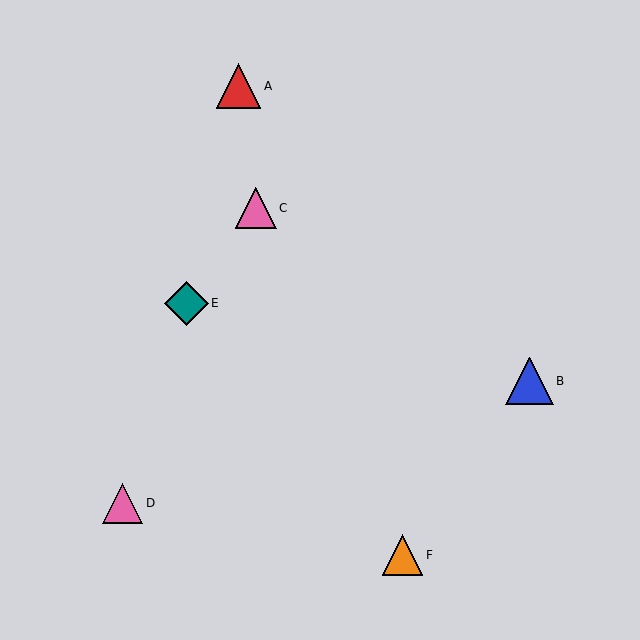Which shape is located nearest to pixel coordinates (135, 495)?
The pink triangle (labeled D) at (123, 503) is nearest to that location.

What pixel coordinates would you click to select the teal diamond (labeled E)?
Click at (186, 303) to select the teal diamond E.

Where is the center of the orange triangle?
The center of the orange triangle is at (403, 555).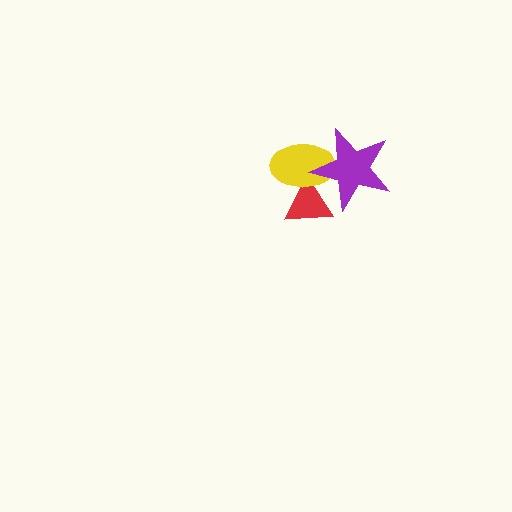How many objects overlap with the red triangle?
2 objects overlap with the red triangle.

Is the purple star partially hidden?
No, no other shape covers it.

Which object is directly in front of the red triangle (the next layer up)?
The yellow ellipse is directly in front of the red triangle.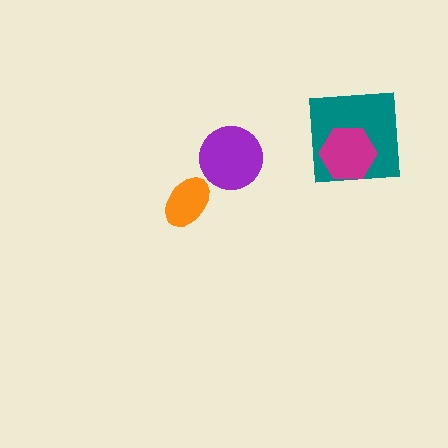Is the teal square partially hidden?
Yes, it is partially covered by another shape.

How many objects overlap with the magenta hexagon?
1 object overlaps with the magenta hexagon.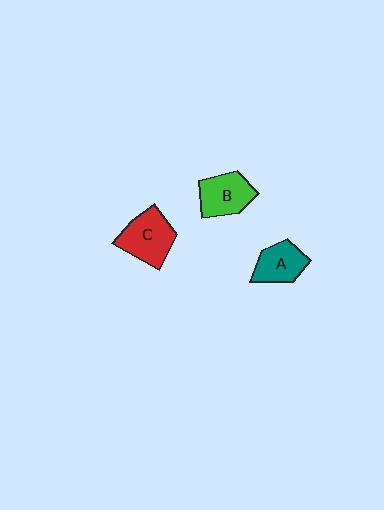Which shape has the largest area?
Shape C (red).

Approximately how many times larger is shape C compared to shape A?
Approximately 1.3 times.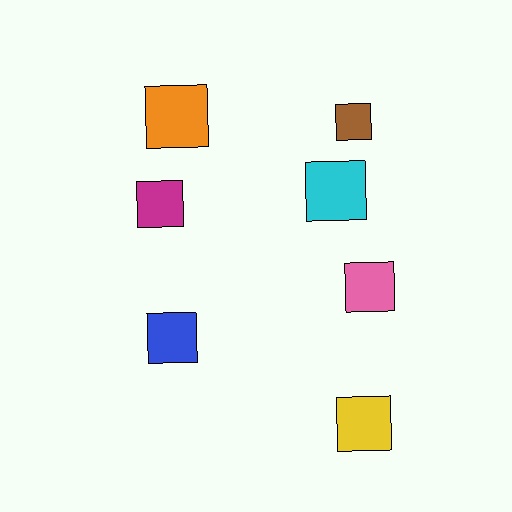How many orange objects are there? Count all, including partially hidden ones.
There is 1 orange object.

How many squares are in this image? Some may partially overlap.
There are 7 squares.